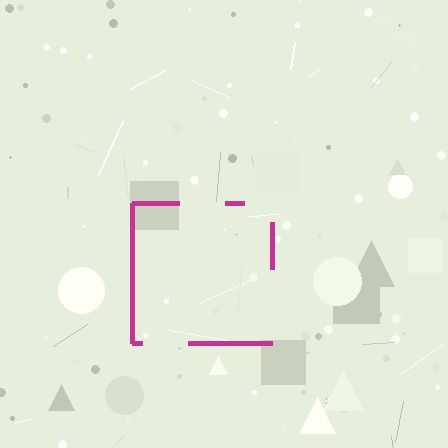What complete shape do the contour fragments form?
The contour fragments form a square.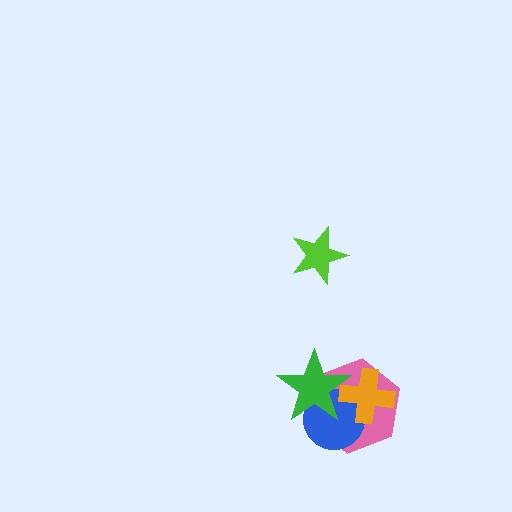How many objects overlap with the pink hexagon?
3 objects overlap with the pink hexagon.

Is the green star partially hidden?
No, no other shape covers it.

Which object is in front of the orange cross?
The green star is in front of the orange cross.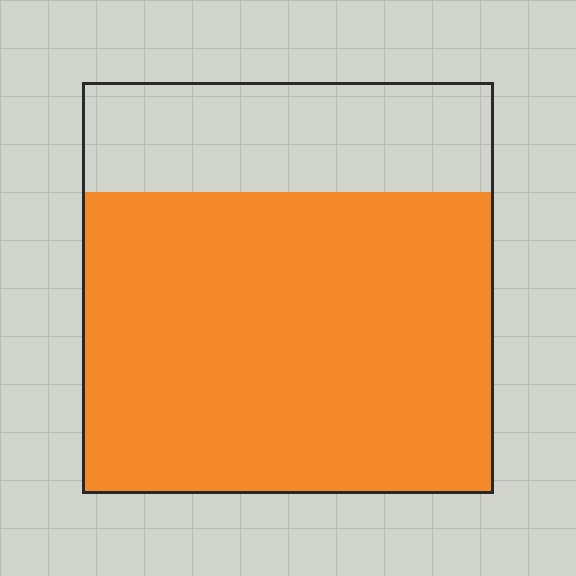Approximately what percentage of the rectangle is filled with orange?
Approximately 75%.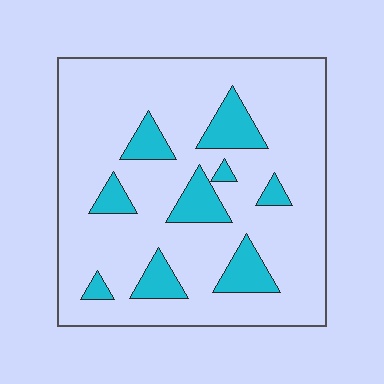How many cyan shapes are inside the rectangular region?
9.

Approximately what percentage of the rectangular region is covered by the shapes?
Approximately 15%.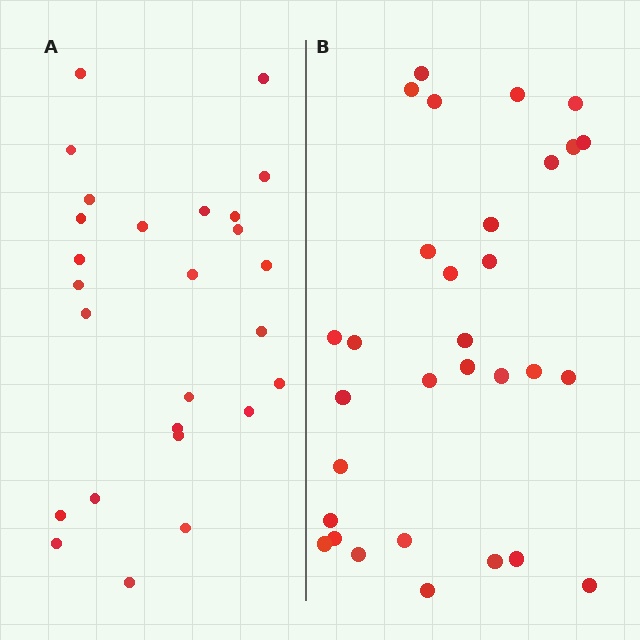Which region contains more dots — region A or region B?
Region B (the right region) has more dots.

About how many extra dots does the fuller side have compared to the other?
Region B has about 5 more dots than region A.